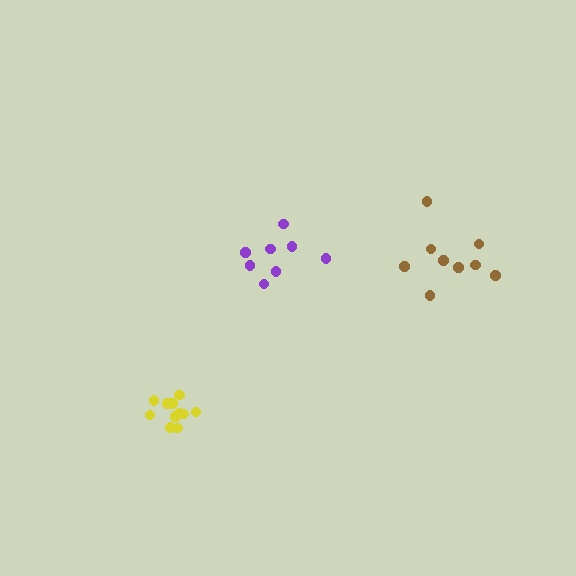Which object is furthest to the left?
The yellow cluster is leftmost.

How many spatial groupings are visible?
There are 3 spatial groupings.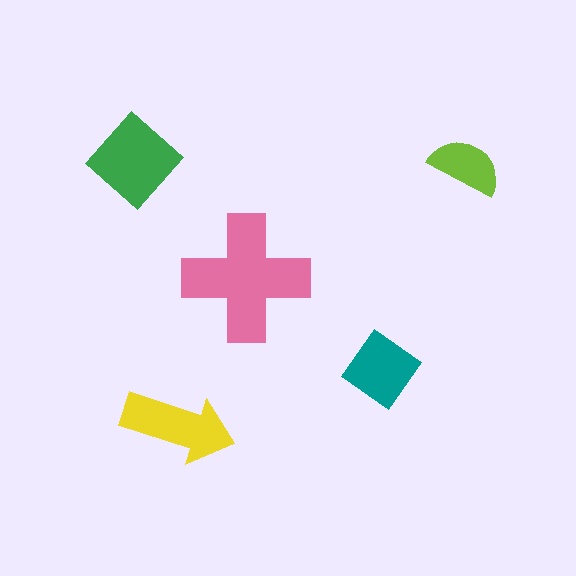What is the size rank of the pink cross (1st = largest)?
1st.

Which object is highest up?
The green diamond is topmost.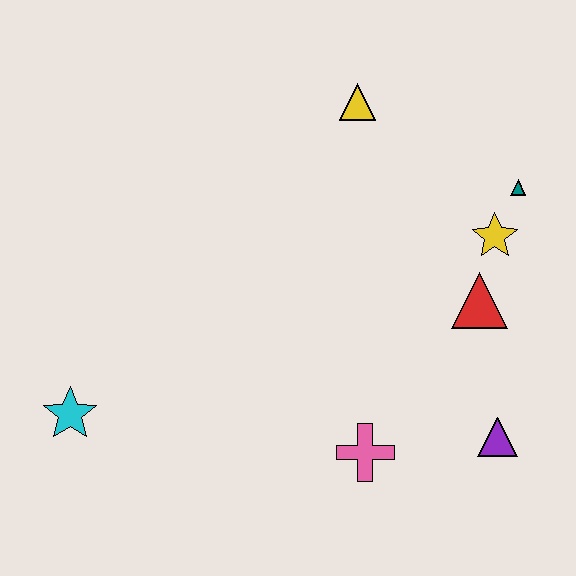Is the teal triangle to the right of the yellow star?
Yes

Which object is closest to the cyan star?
The pink cross is closest to the cyan star.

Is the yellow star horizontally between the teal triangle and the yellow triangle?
Yes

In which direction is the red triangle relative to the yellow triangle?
The red triangle is below the yellow triangle.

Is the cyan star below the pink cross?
No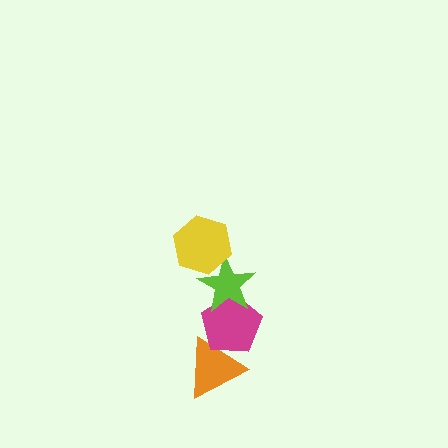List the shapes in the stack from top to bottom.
From top to bottom: the yellow hexagon, the lime star, the magenta pentagon, the orange triangle.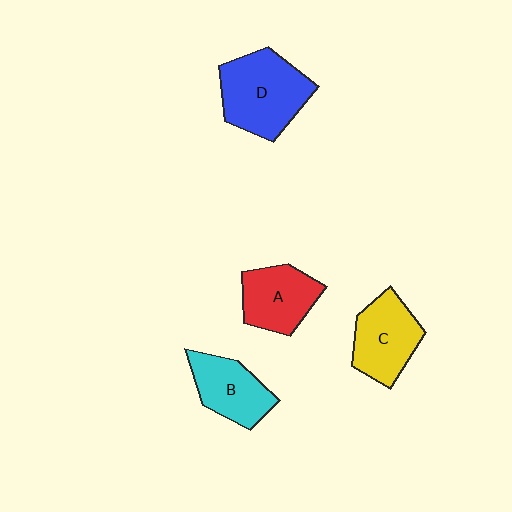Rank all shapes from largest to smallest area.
From largest to smallest: D (blue), C (yellow), A (red), B (cyan).